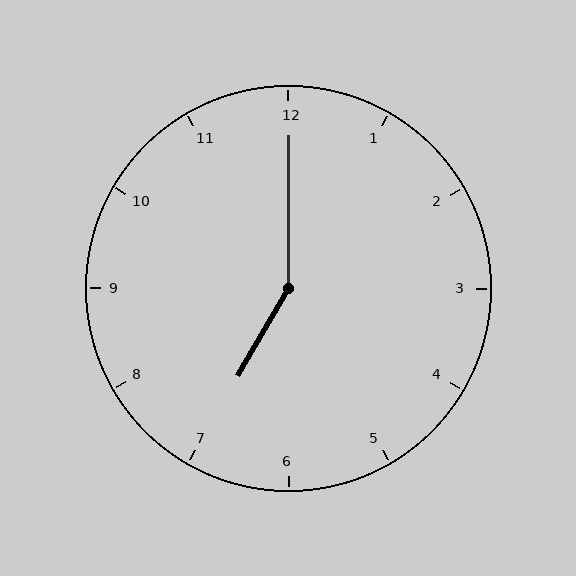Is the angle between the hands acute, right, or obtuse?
It is obtuse.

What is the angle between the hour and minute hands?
Approximately 150 degrees.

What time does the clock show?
7:00.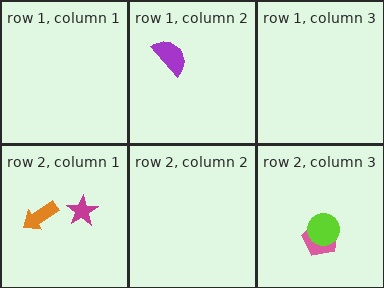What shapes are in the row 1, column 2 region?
The purple semicircle.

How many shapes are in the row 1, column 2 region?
1.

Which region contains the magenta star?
The row 2, column 1 region.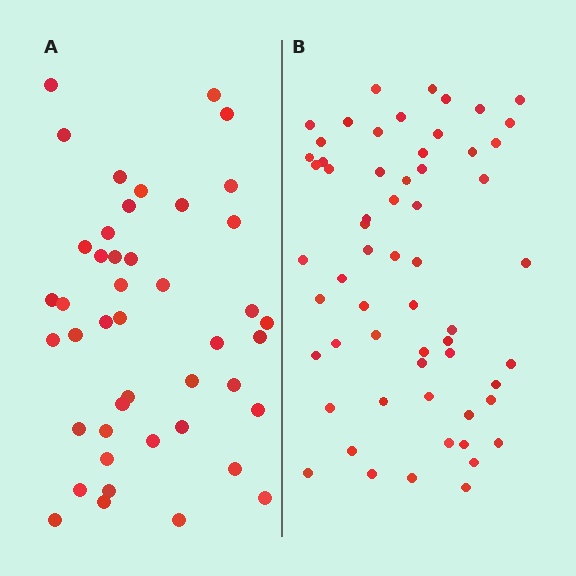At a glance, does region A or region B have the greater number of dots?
Region B (the right region) has more dots.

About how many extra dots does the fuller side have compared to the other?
Region B has approximately 15 more dots than region A.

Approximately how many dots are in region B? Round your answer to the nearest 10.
About 60 dots.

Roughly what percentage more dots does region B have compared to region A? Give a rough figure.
About 35% more.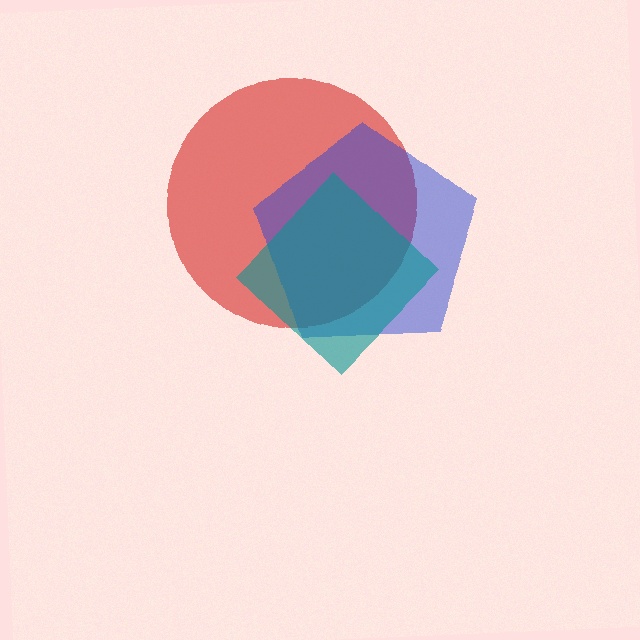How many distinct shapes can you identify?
There are 3 distinct shapes: a red circle, a blue pentagon, a teal diamond.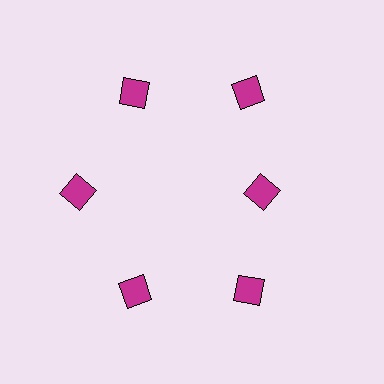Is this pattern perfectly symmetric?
No. The 6 magenta diamonds are arranged in a ring, but one element near the 3 o'clock position is pulled inward toward the center, breaking the 6-fold rotational symmetry.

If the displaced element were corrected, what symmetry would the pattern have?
It would have 6-fold rotational symmetry — the pattern would map onto itself every 60 degrees.